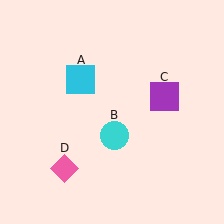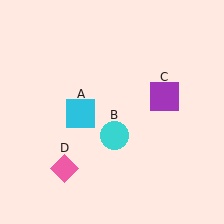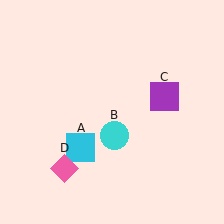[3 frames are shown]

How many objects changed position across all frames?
1 object changed position: cyan square (object A).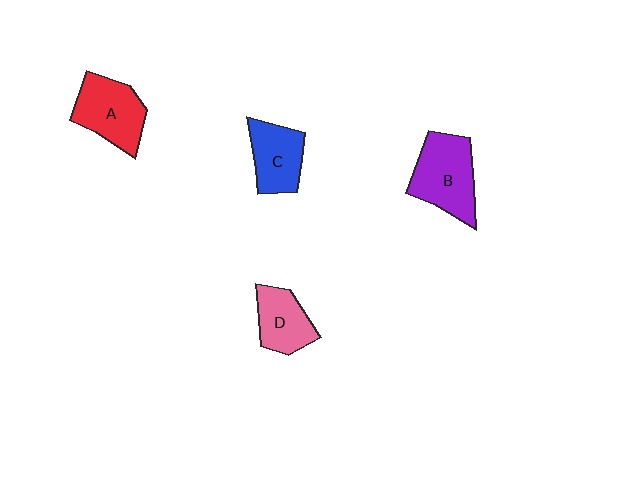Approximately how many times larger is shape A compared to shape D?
Approximately 1.3 times.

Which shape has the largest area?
Shape B (purple).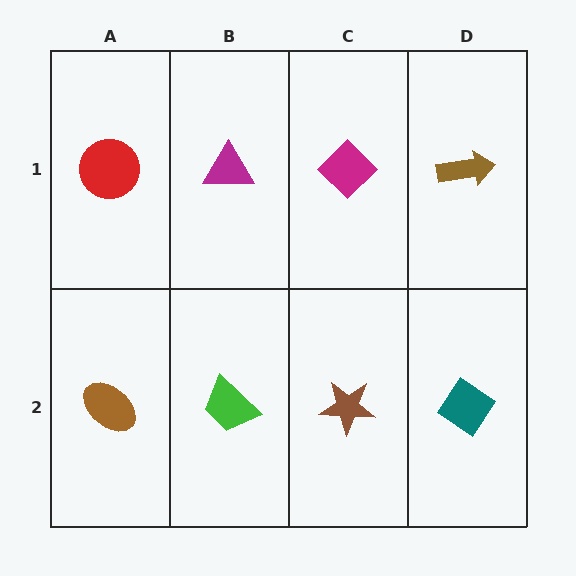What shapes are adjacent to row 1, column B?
A green trapezoid (row 2, column B), a red circle (row 1, column A), a magenta diamond (row 1, column C).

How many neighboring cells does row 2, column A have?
2.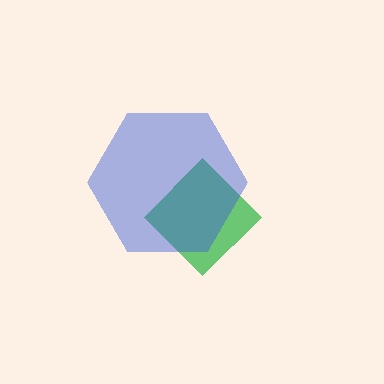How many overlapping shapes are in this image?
There are 2 overlapping shapes in the image.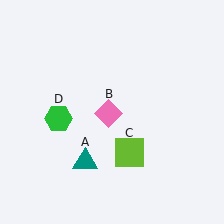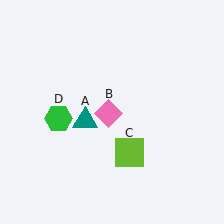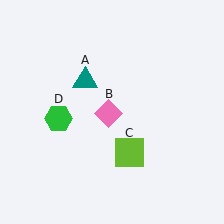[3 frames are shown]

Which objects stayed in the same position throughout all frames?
Pink diamond (object B) and lime square (object C) and green hexagon (object D) remained stationary.